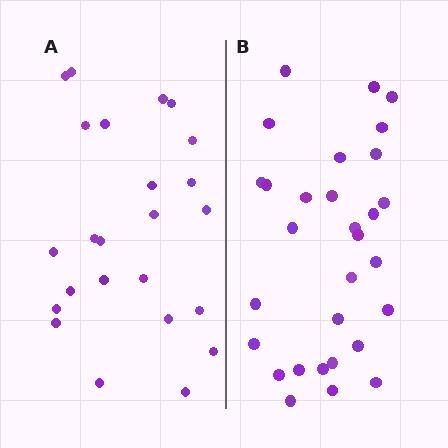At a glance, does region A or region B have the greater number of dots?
Region B (the right region) has more dots.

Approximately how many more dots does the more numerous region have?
Region B has about 6 more dots than region A.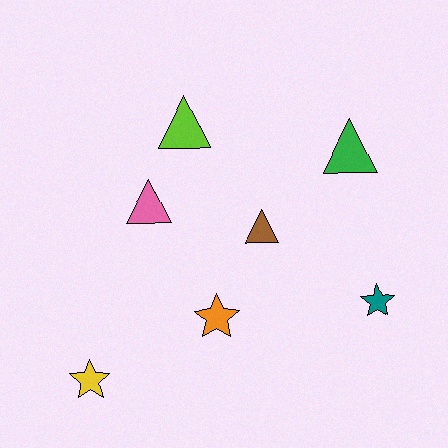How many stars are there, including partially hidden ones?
There are 3 stars.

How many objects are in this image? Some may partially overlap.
There are 7 objects.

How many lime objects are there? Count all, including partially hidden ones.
There is 1 lime object.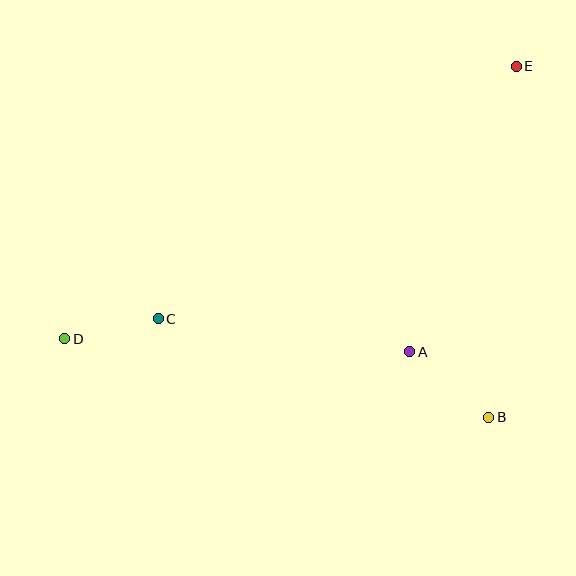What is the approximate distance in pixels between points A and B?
The distance between A and B is approximately 103 pixels.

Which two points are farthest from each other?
Points D and E are farthest from each other.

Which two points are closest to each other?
Points C and D are closest to each other.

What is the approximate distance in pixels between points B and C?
The distance between B and C is approximately 345 pixels.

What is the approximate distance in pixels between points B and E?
The distance between B and E is approximately 352 pixels.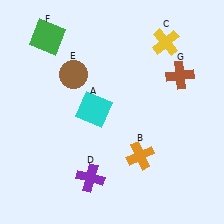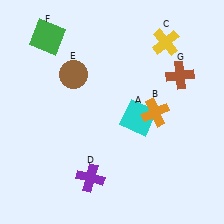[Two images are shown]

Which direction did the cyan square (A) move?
The cyan square (A) moved right.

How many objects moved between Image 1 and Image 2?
2 objects moved between the two images.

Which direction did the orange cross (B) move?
The orange cross (B) moved up.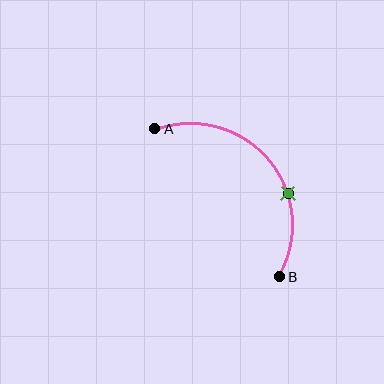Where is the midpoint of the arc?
The arc midpoint is the point on the curve farthest from the straight line joining A and B. It sits above and to the right of that line.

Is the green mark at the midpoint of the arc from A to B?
No. The green mark lies on the arc but is closer to endpoint B. The arc midpoint would be at the point on the curve equidistant along the arc from both A and B.